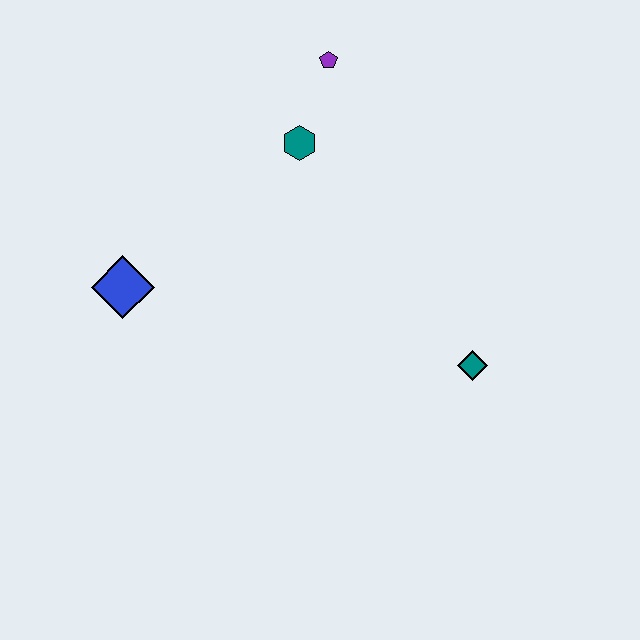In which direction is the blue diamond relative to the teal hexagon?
The blue diamond is to the left of the teal hexagon.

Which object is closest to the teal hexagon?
The purple pentagon is closest to the teal hexagon.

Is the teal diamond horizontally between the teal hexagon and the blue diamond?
No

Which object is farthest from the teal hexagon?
The teal diamond is farthest from the teal hexagon.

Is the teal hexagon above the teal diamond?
Yes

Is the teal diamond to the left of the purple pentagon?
No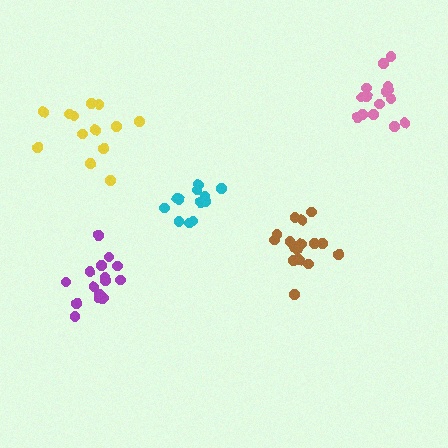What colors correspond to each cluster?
The clusters are colored: cyan, brown, yellow, pink, purple.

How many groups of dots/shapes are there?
There are 5 groups.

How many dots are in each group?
Group 1: 12 dots, Group 2: 16 dots, Group 3: 13 dots, Group 4: 15 dots, Group 5: 15 dots (71 total).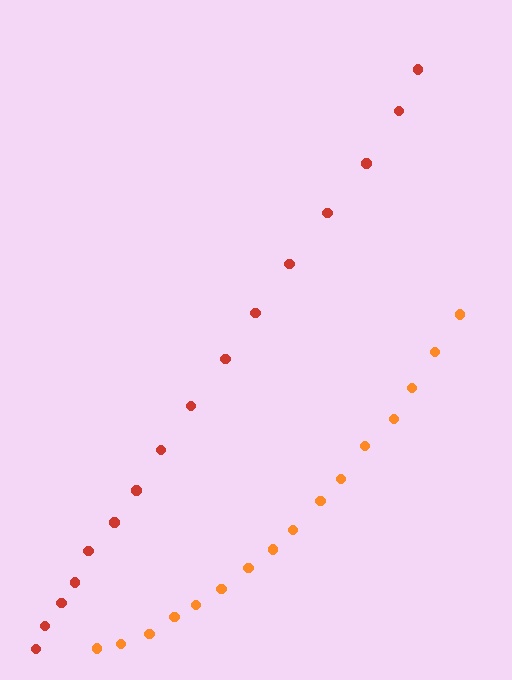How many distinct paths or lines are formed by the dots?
There are 2 distinct paths.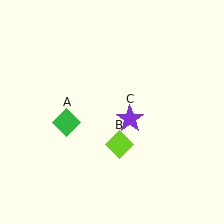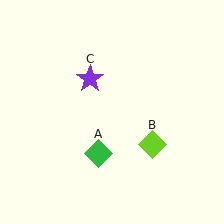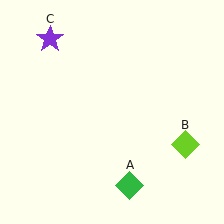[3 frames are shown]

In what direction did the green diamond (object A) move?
The green diamond (object A) moved down and to the right.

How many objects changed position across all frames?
3 objects changed position: green diamond (object A), lime diamond (object B), purple star (object C).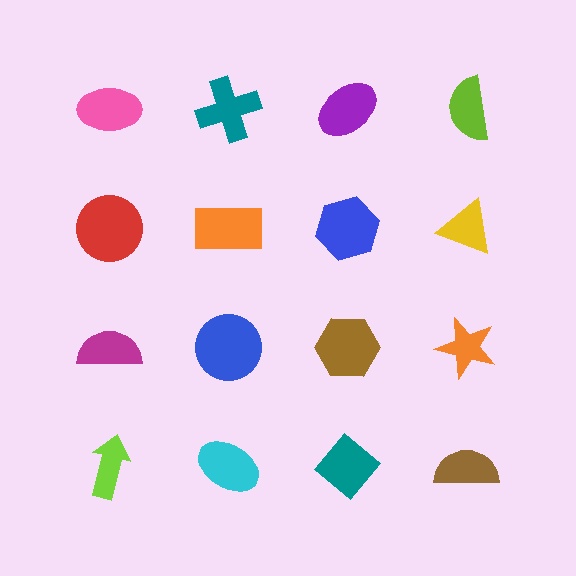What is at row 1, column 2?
A teal cross.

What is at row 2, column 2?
An orange rectangle.